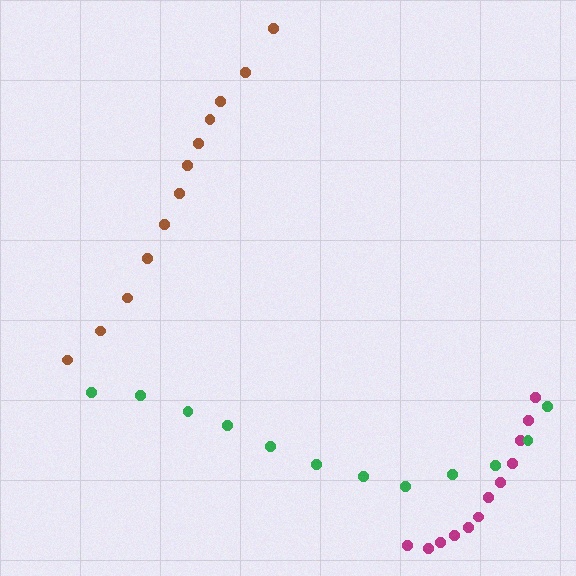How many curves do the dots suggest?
There are 3 distinct paths.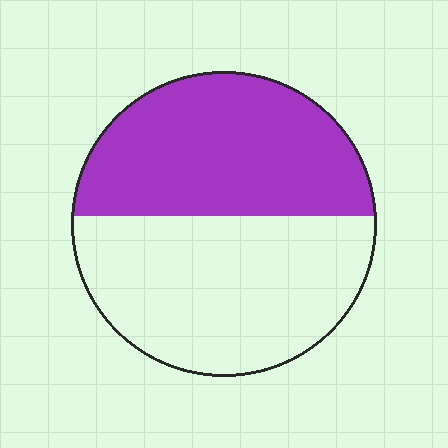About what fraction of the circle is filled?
About one half (1/2).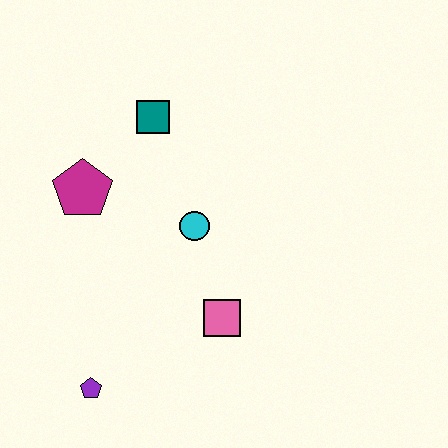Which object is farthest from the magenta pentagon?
The purple pentagon is farthest from the magenta pentagon.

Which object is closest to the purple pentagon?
The pink square is closest to the purple pentagon.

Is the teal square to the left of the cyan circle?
Yes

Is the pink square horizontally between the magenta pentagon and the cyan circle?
No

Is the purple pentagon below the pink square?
Yes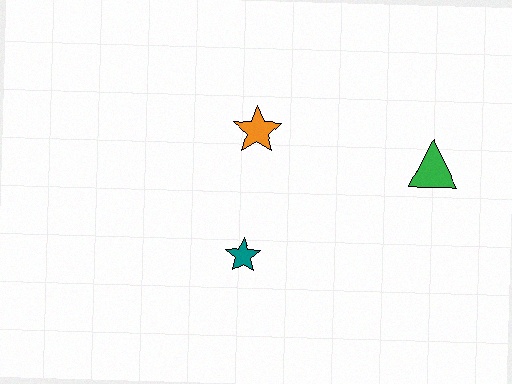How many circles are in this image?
There are no circles.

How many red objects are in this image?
There are no red objects.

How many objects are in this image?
There are 3 objects.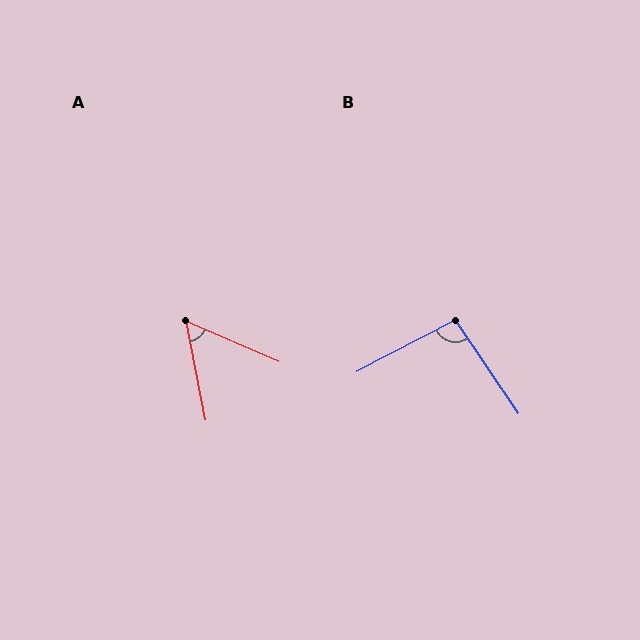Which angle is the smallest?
A, at approximately 55 degrees.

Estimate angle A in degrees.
Approximately 55 degrees.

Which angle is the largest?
B, at approximately 96 degrees.